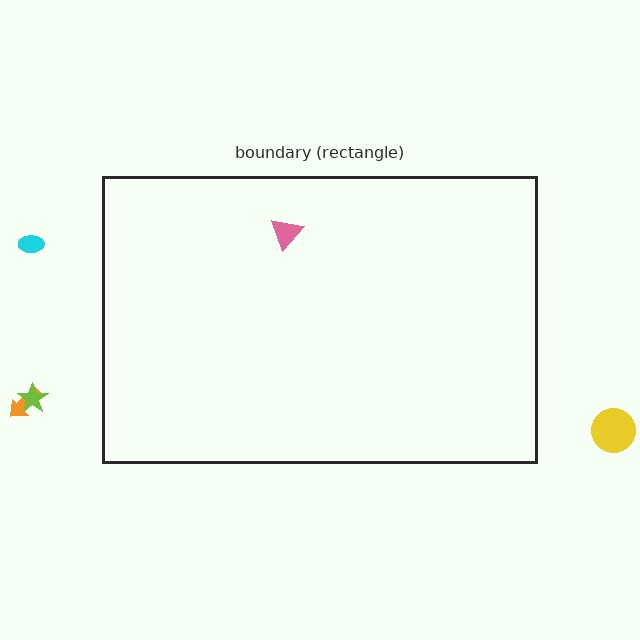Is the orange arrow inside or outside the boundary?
Outside.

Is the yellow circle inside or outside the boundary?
Outside.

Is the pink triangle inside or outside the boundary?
Inside.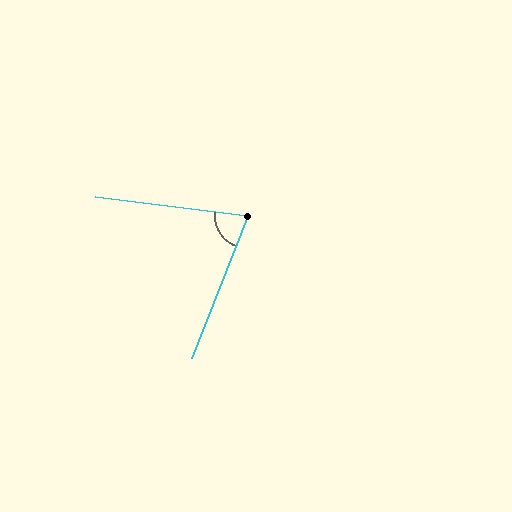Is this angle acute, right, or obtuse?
It is acute.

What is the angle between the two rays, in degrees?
Approximately 76 degrees.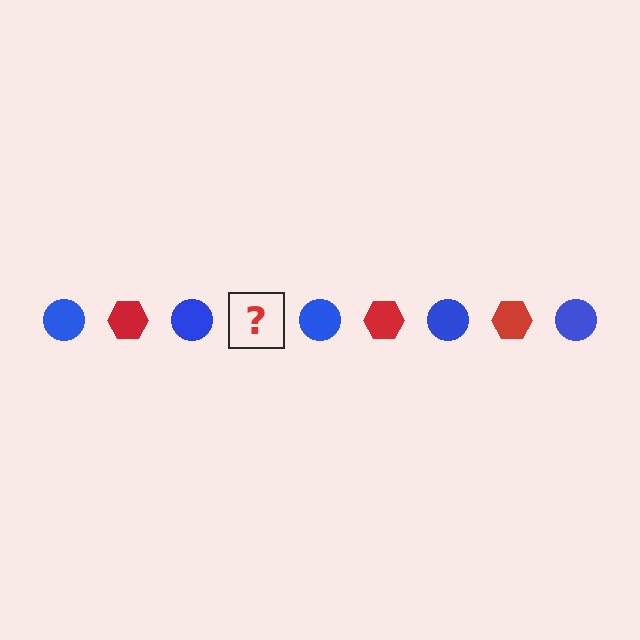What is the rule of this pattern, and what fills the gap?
The rule is that the pattern alternates between blue circle and red hexagon. The gap should be filled with a red hexagon.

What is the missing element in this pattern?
The missing element is a red hexagon.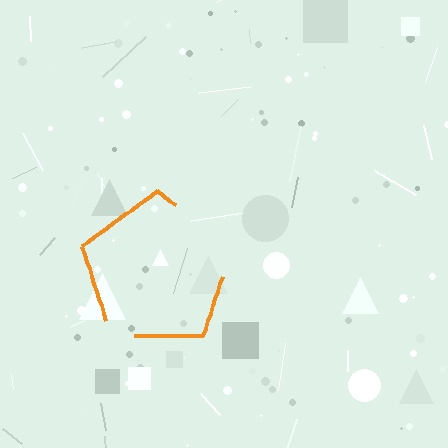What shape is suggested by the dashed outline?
The dashed outline suggests a pentagon.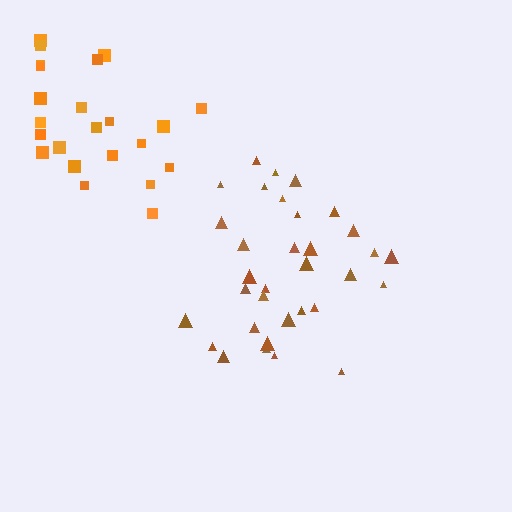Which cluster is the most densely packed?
Brown.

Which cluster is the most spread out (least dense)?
Orange.